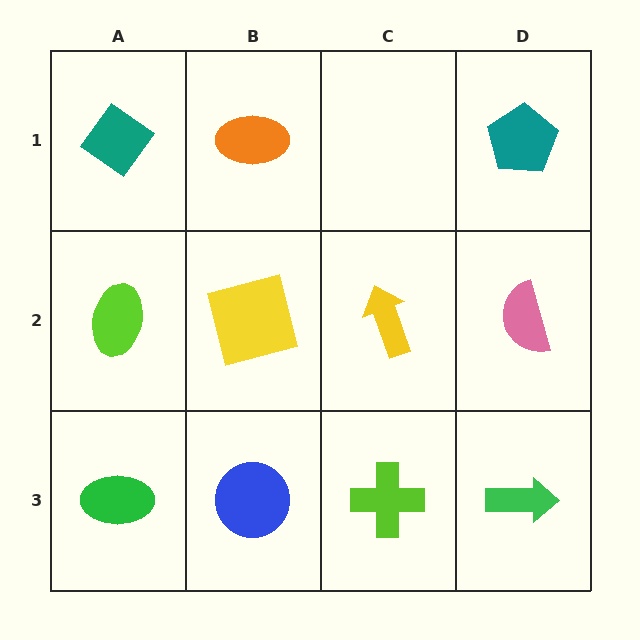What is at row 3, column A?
A green ellipse.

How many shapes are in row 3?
4 shapes.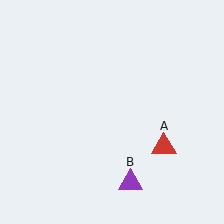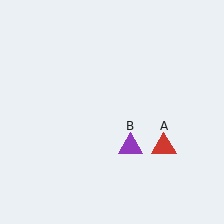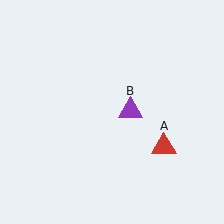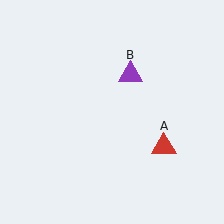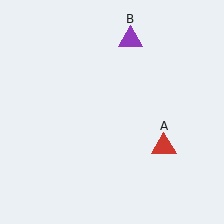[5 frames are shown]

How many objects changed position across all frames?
1 object changed position: purple triangle (object B).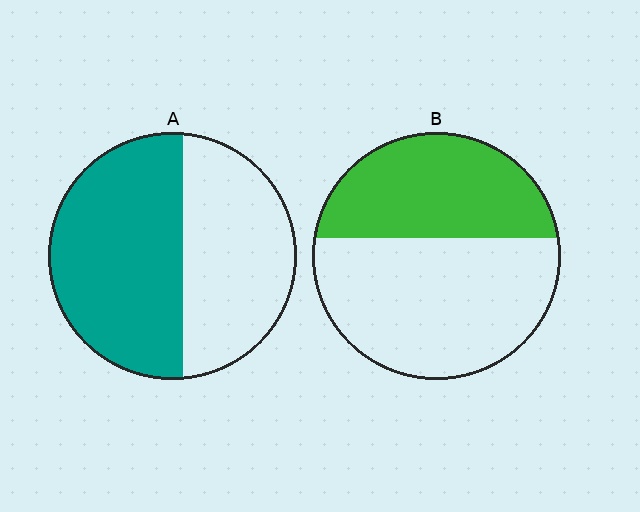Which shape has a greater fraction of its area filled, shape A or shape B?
Shape A.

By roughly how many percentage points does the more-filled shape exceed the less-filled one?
By roughly 15 percentage points (A over B).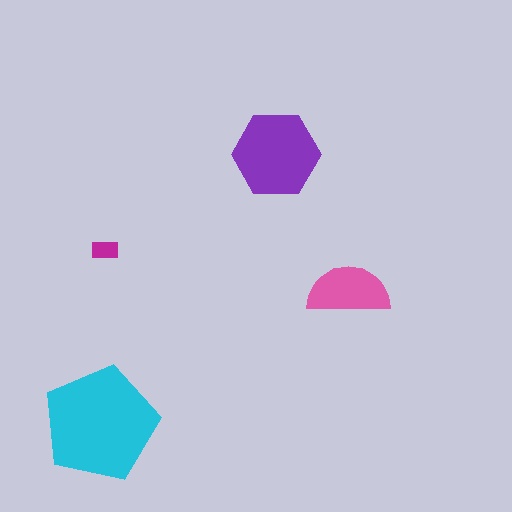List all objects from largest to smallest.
The cyan pentagon, the purple hexagon, the pink semicircle, the magenta rectangle.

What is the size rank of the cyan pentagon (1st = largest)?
1st.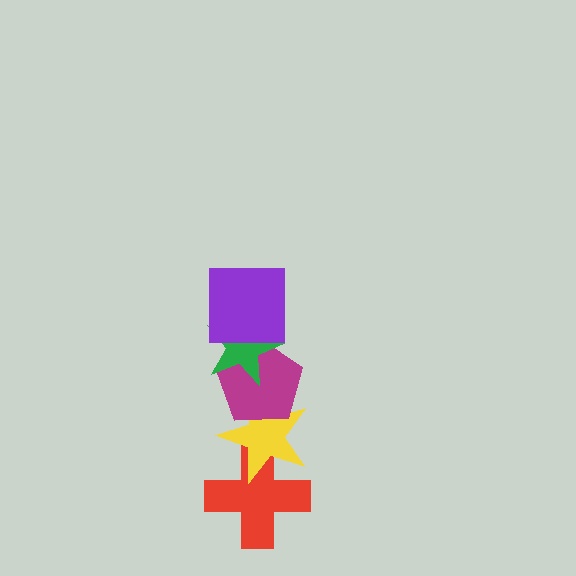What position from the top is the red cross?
The red cross is 5th from the top.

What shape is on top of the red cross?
The yellow star is on top of the red cross.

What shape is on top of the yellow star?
The magenta pentagon is on top of the yellow star.